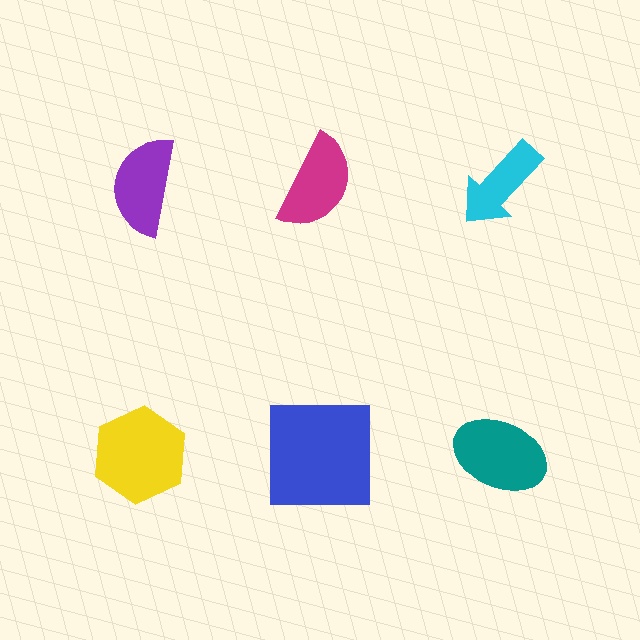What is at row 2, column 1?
A yellow hexagon.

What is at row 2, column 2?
A blue square.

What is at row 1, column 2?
A magenta semicircle.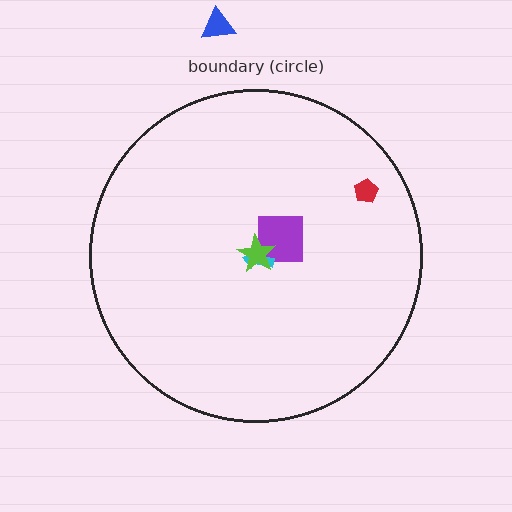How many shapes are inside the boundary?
4 inside, 1 outside.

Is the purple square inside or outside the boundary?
Inside.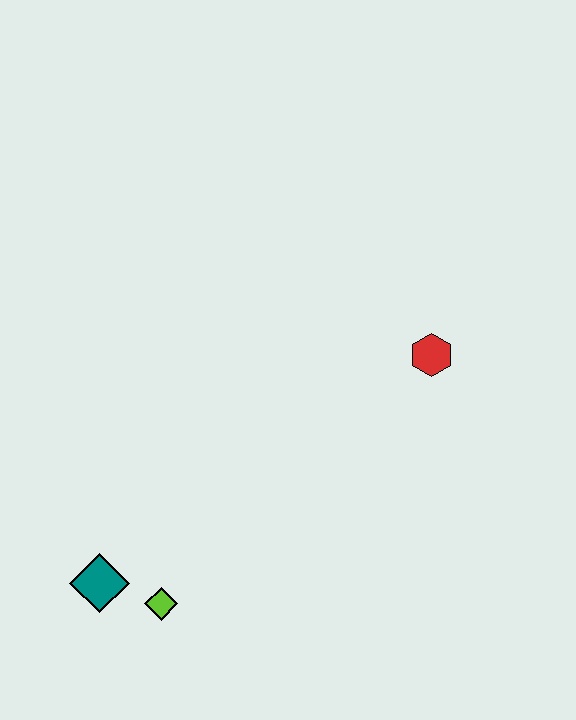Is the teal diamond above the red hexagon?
No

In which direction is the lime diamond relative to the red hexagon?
The lime diamond is to the left of the red hexagon.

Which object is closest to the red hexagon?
The lime diamond is closest to the red hexagon.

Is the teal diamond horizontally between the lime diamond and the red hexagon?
No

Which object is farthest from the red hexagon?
The teal diamond is farthest from the red hexagon.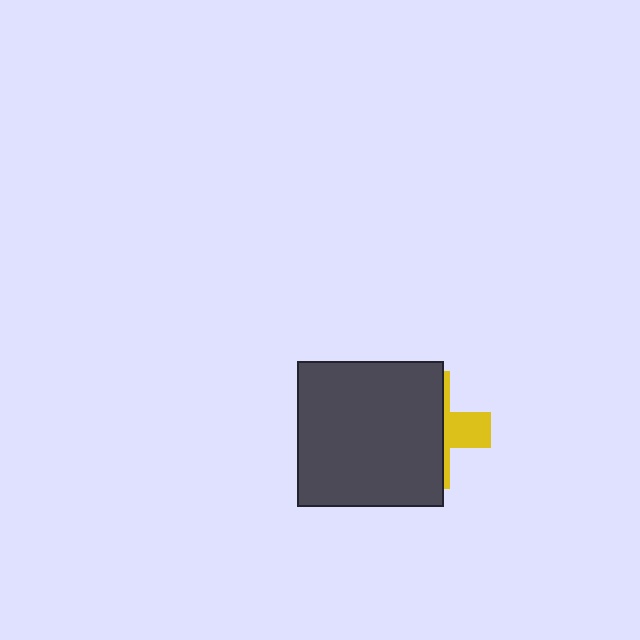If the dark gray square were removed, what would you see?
You would see the complete yellow cross.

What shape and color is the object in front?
The object in front is a dark gray square.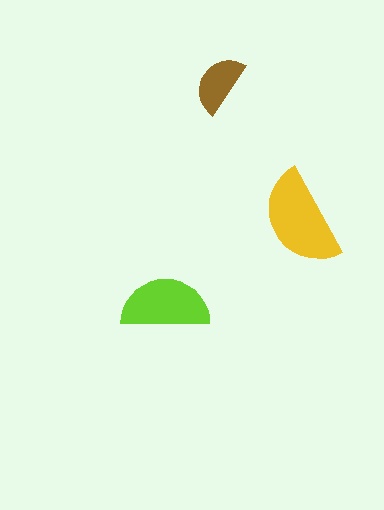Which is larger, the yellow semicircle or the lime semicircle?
The yellow one.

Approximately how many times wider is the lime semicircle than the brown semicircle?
About 1.5 times wider.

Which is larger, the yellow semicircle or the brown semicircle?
The yellow one.